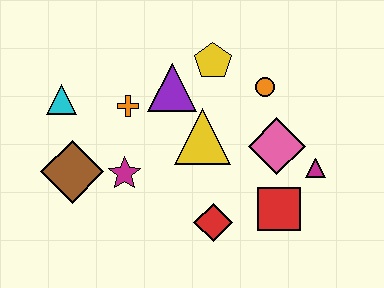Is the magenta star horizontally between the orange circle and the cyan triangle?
Yes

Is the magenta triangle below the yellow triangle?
Yes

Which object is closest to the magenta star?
The brown diamond is closest to the magenta star.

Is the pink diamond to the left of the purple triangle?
No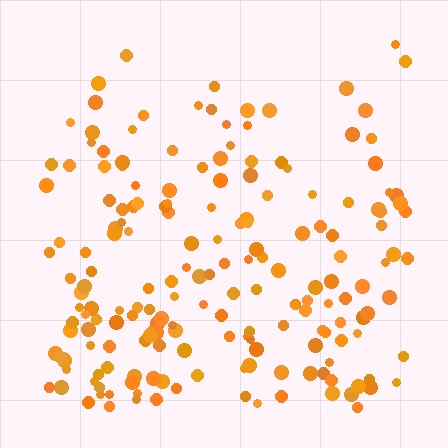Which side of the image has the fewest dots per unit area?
The top.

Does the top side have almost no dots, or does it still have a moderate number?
Still a moderate number, just noticeably fewer than the bottom.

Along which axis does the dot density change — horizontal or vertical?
Vertical.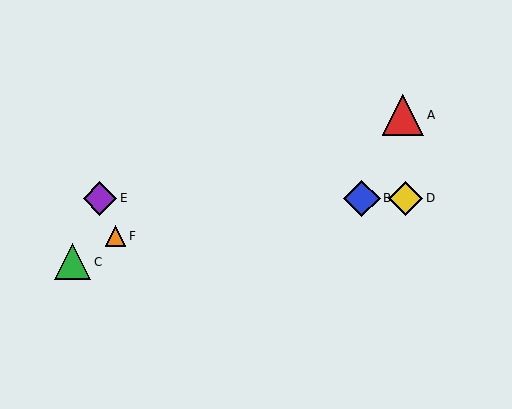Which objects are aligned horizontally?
Objects B, D, E are aligned horizontally.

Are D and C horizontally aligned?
No, D is at y≈198 and C is at y≈262.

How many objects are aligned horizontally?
3 objects (B, D, E) are aligned horizontally.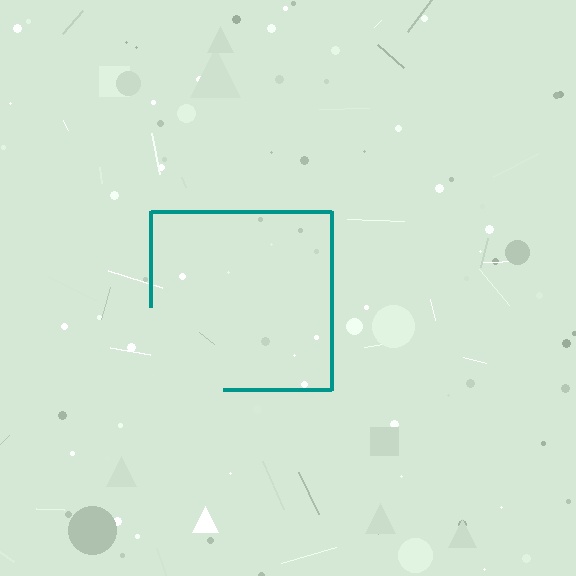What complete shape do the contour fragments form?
The contour fragments form a square.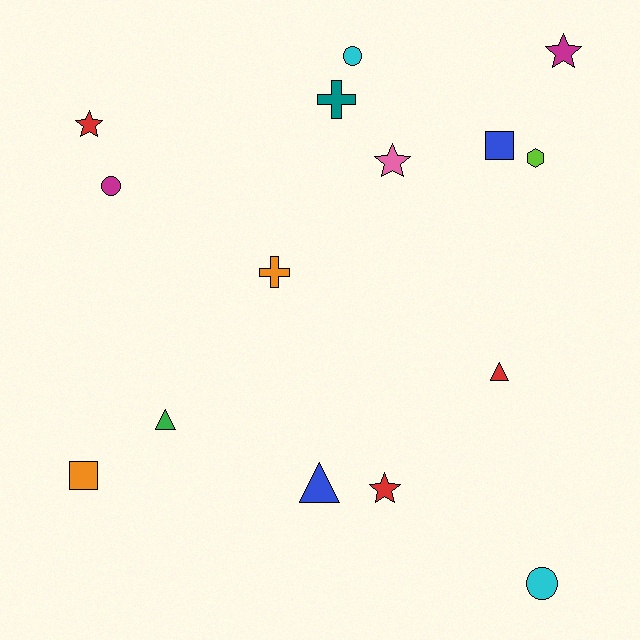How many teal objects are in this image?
There is 1 teal object.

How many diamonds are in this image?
There are no diamonds.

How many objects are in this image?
There are 15 objects.